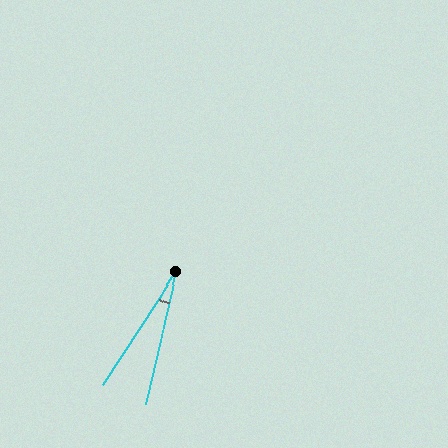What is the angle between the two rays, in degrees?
Approximately 20 degrees.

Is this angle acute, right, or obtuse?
It is acute.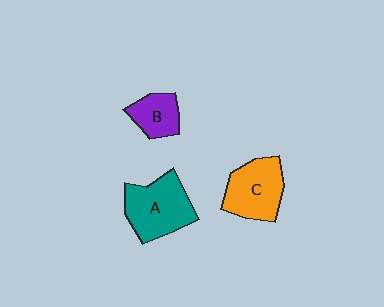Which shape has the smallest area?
Shape B (purple).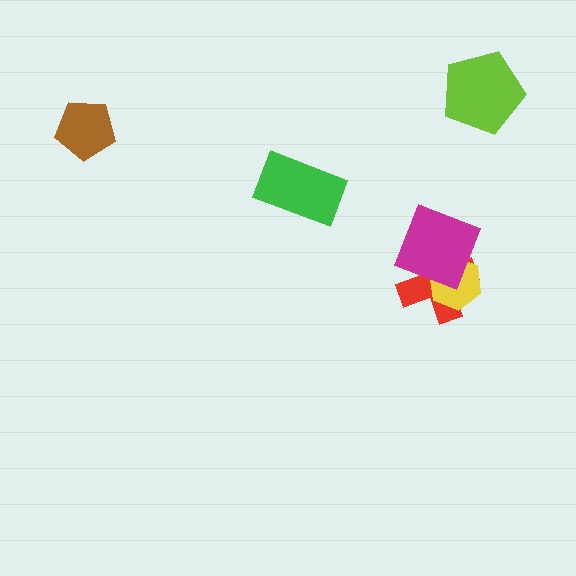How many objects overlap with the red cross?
2 objects overlap with the red cross.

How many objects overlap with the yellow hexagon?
2 objects overlap with the yellow hexagon.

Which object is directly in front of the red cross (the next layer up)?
The yellow hexagon is directly in front of the red cross.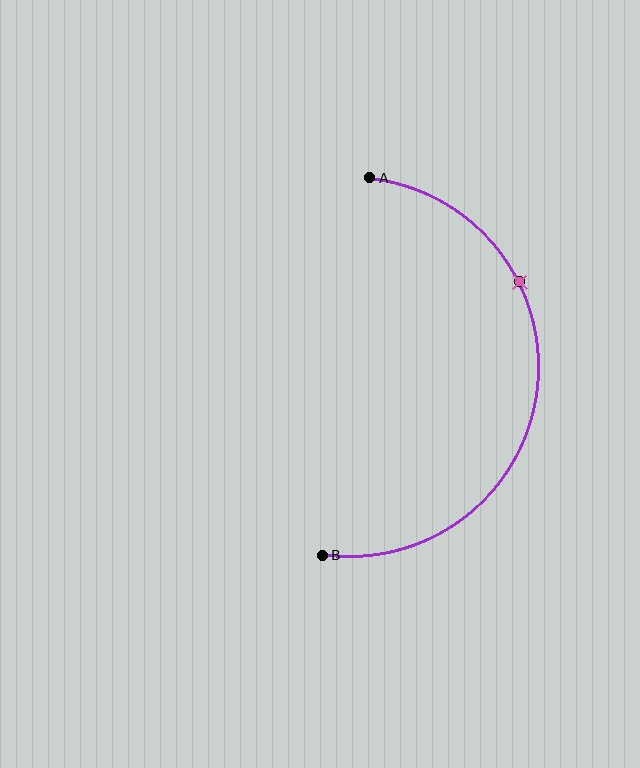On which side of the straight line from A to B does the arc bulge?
The arc bulges to the right of the straight line connecting A and B.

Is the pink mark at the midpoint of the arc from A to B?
No. The pink mark lies on the arc but is closer to endpoint A. The arc midpoint would be at the point on the curve equidistant along the arc from both A and B.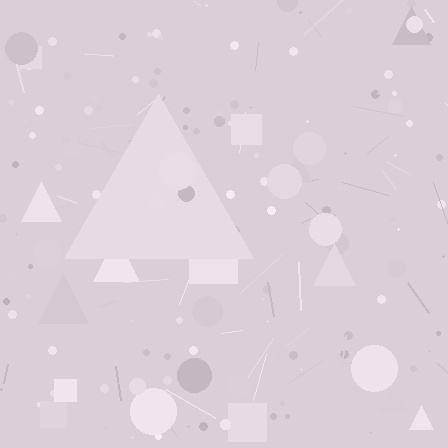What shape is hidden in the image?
A triangle is hidden in the image.